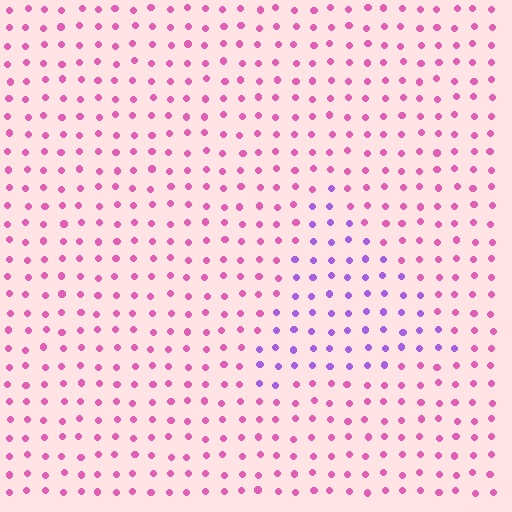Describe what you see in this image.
The image is filled with small pink elements in a uniform arrangement. A triangle-shaped region is visible where the elements are tinted to a slightly different hue, forming a subtle color boundary.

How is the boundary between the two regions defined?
The boundary is defined purely by a slight shift in hue (about 46 degrees). Spacing, size, and orientation are identical on both sides.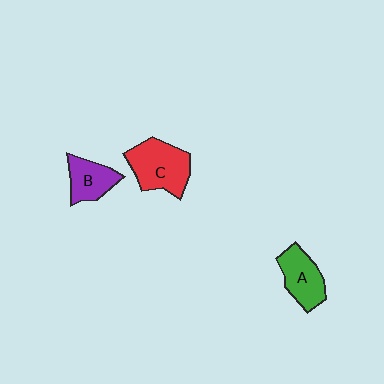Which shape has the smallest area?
Shape B (purple).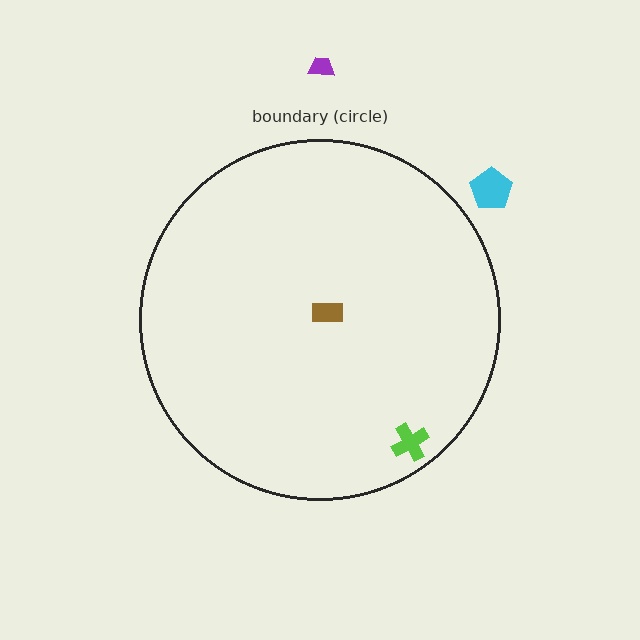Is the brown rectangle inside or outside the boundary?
Inside.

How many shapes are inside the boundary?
2 inside, 2 outside.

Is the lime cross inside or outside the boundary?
Inside.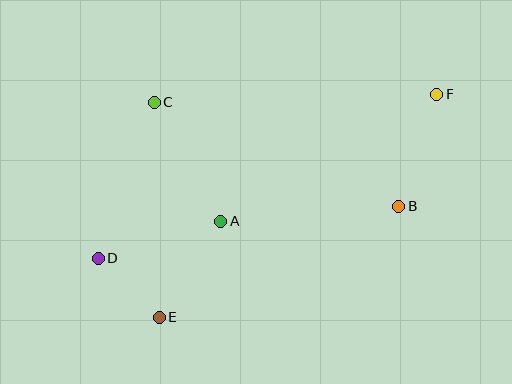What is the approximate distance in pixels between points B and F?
The distance between B and F is approximately 118 pixels.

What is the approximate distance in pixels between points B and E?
The distance between B and E is approximately 264 pixels.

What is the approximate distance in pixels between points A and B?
The distance between A and B is approximately 179 pixels.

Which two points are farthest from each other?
Points D and F are farthest from each other.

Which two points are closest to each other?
Points D and E are closest to each other.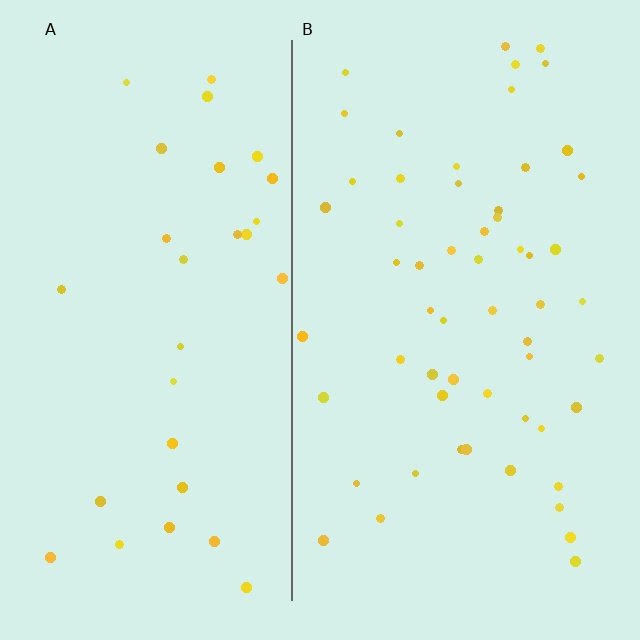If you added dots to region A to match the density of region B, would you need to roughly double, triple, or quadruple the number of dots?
Approximately double.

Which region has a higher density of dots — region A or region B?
B (the right).